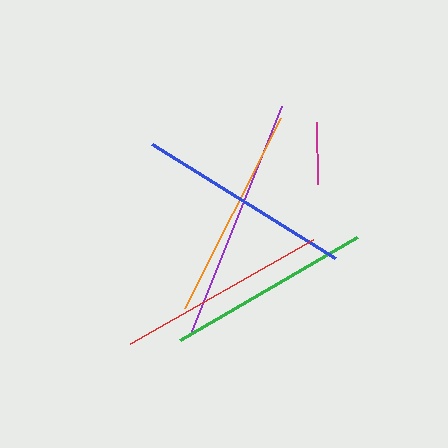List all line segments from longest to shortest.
From longest to shortest: purple, blue, orange, red, green, magenta.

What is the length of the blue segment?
The blue segment is approximately 215 pixels long.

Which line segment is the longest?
The purple line is the longest at approximately 248 pixels.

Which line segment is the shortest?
The magenta line is the shortest at approximately 63 pixels.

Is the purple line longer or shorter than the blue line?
The purple line is longer than the blue line.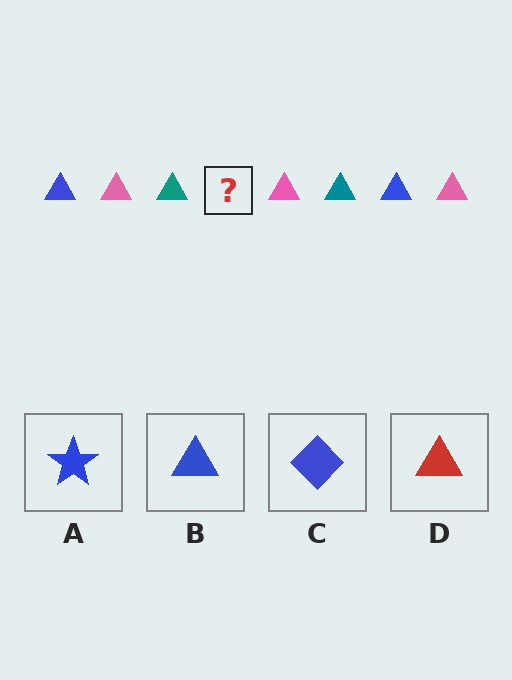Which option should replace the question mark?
Option B.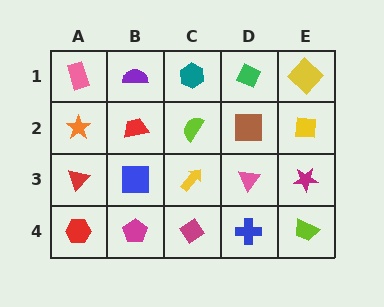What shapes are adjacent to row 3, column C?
A lime semicircle (row 2, column C), a magenta diamond (row 4, column C), a blue square (row 3, column B), a pink triangle (row 3, column D).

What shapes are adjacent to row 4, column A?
A red triangle (row 3, column A), a magenta pentagon (row 4, column B).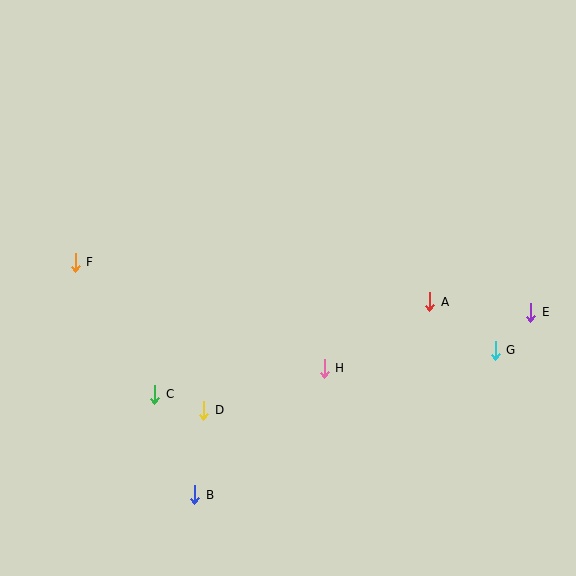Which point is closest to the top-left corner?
Point F is closest to the top-left corner.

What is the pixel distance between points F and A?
The distance between F and A is 356 pixels.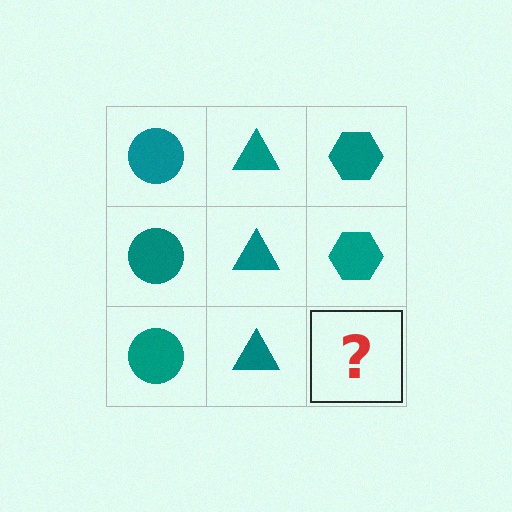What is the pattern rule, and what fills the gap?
The rule is that each column has a consistent shape. The gap should be filled with a teal hexagon.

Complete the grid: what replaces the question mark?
The question mark should be replaced with a teal hexagon.